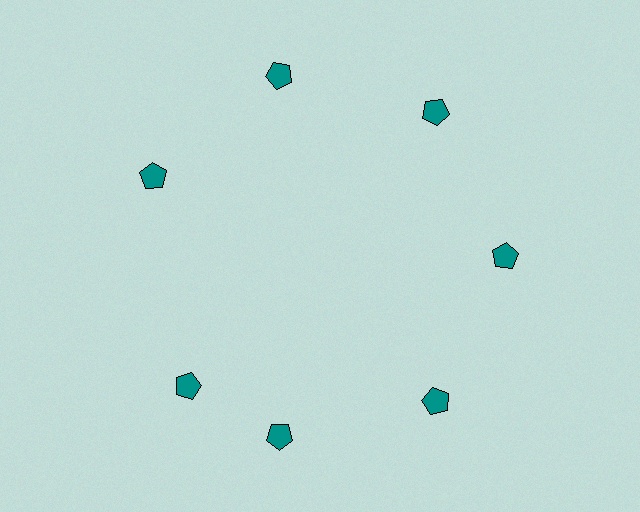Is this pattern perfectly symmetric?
No. The 7 teal pentagons are arranged in a ring, but one element near the 8 o'clock position is rotated out of alignment along the ring, breaking the 7-fold rotational symmetry.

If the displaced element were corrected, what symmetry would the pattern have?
It would have 7-fold rotational symmetry — the pattern would map onto itself every 51 degrees.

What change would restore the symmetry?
The symmetry would be restored by rotating it back into even spacing with its neighbors so that all 7 pentagons sit at equal angles and equal distance from the center.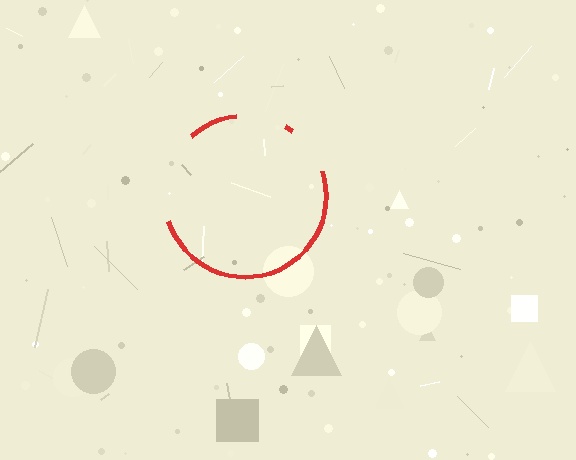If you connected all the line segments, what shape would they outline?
They would outline a circle.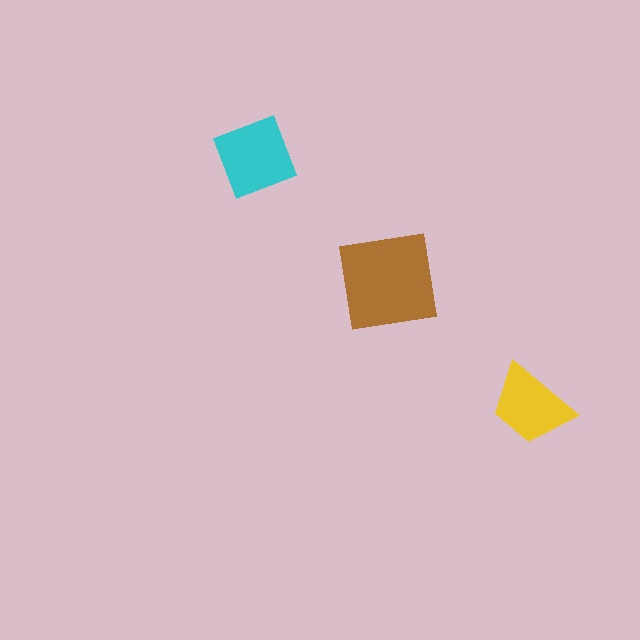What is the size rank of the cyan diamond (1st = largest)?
2nd.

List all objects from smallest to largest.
The yellow trapezoid, the cyan diamond, the brown square.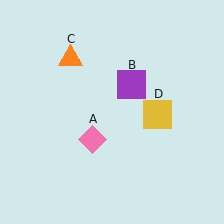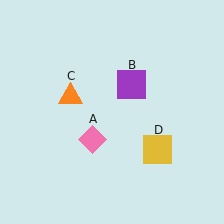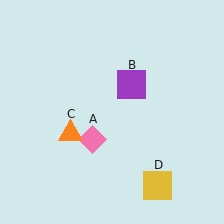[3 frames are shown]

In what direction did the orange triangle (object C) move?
The orange triangle (object C) moved down.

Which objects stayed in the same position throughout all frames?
Pink diamond (object A) and purple square (object B) remained stationary.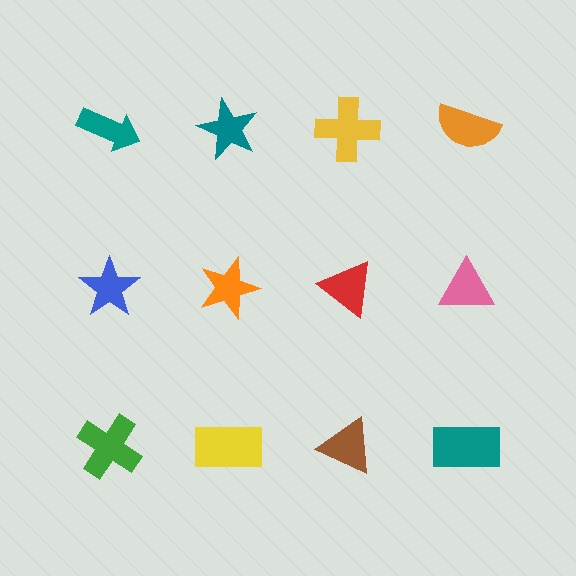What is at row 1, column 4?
An orange semicircle.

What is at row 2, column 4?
A pink triangle.